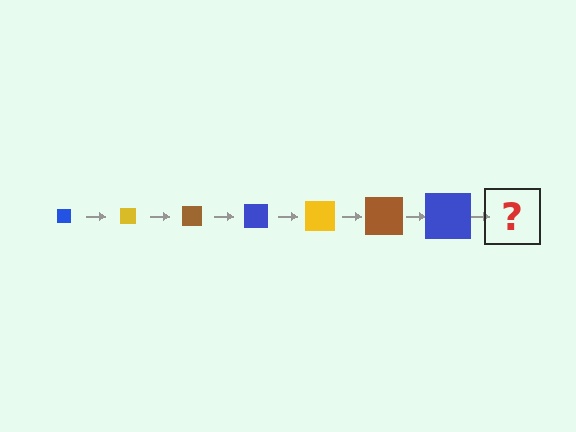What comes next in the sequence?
The next element should be a yellow square, larger than the previous one.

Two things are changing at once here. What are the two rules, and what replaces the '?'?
The two rules are that the square grows larger each step and the color cycles through blue, yellow, and brown. The '?' should be a yellow square, larger than the previous one.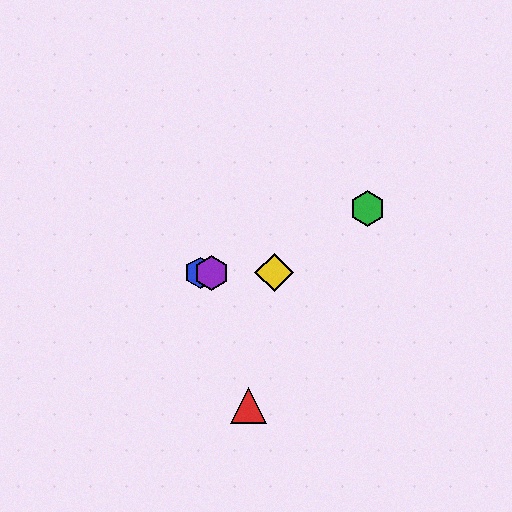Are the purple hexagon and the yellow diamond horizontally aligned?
Yes, both are at y≈273.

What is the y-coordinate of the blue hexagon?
The blue hexagon is at y≈273.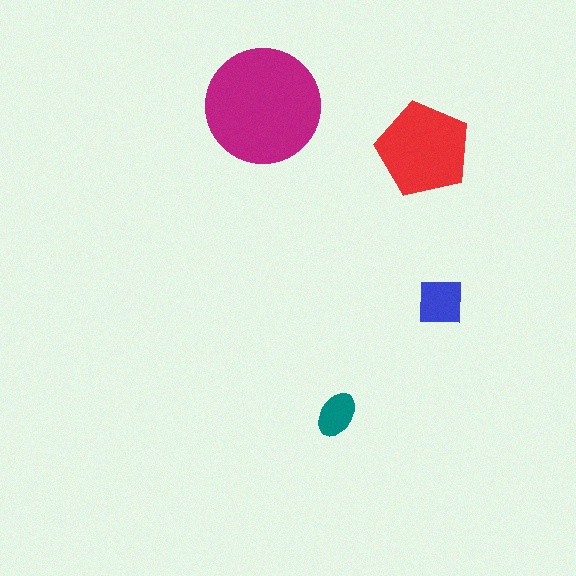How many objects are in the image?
There are 4 objects in the image.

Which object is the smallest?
The teal ellipse.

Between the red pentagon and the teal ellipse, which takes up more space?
The red pentagon.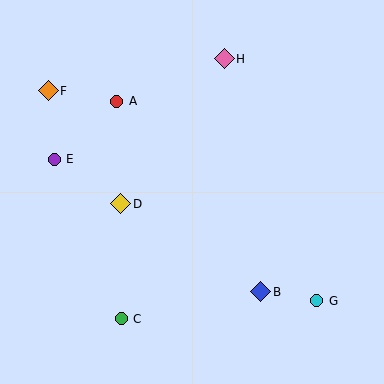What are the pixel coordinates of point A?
Point A is at (117, 101).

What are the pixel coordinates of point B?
Point B is at (261, 292).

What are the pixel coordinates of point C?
Point C is at (121, 319).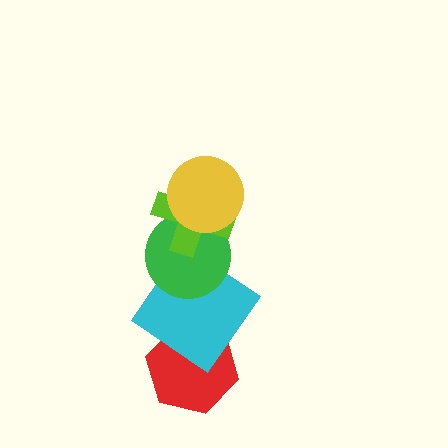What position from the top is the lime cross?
The lime cross is 2nd from the top.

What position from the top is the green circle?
The green circle is 3rd from the top.